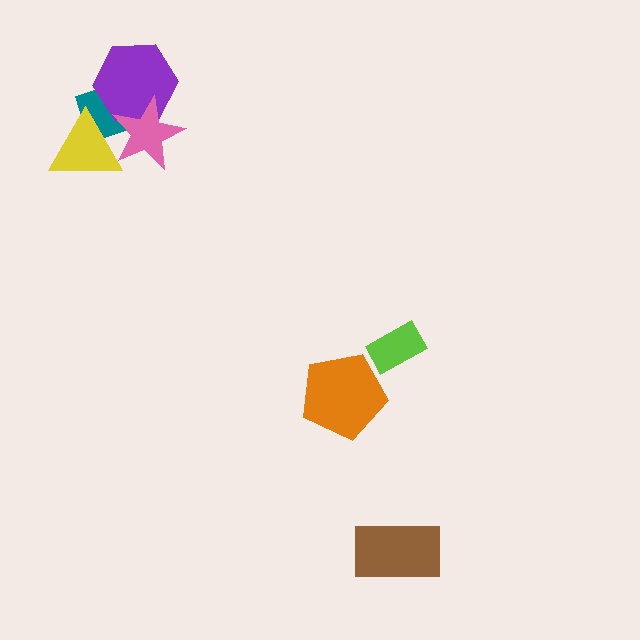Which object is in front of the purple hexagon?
The pink star is in front of the purple hexagon.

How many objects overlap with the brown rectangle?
0 objects overlap with the brown rectangle.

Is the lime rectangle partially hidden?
No, no other shape covers it.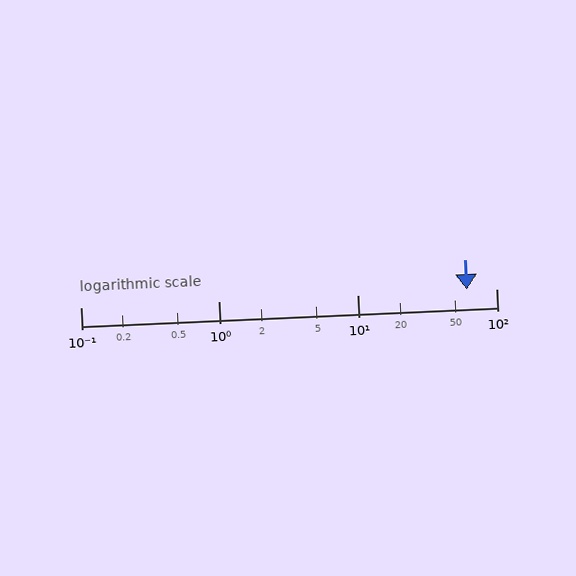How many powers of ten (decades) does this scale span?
The scale spans 3 decades, from 0.1 to 100.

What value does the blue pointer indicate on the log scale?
The pointer indicates approximately 61.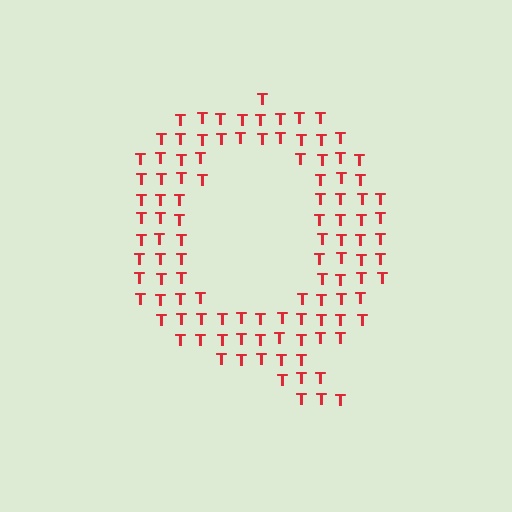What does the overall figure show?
The overall figure shows the letter Q.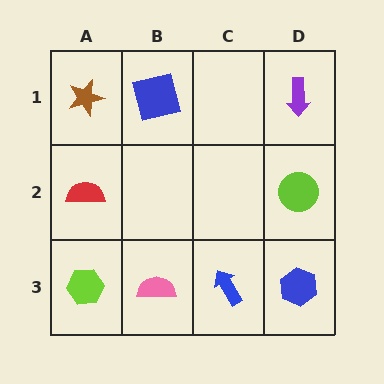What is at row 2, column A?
A red semicircle.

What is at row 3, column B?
A pink semicircle.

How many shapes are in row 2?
2 shapes.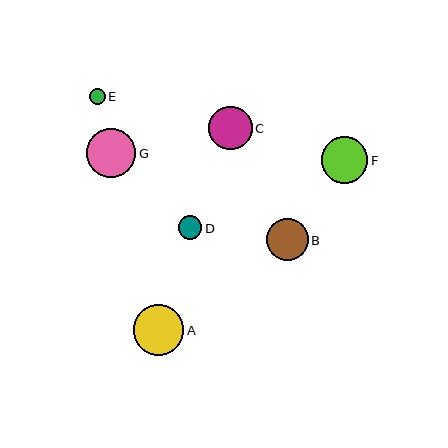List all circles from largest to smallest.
From largest to smallest: A, G, F, C, B, D, E.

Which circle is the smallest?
Circle E is the smallest with a size of approximately 16 pixels.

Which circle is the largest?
Circle A is the largest with a size of approximately 50 pixels.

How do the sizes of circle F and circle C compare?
Circle F and circle C are approximately the same size.